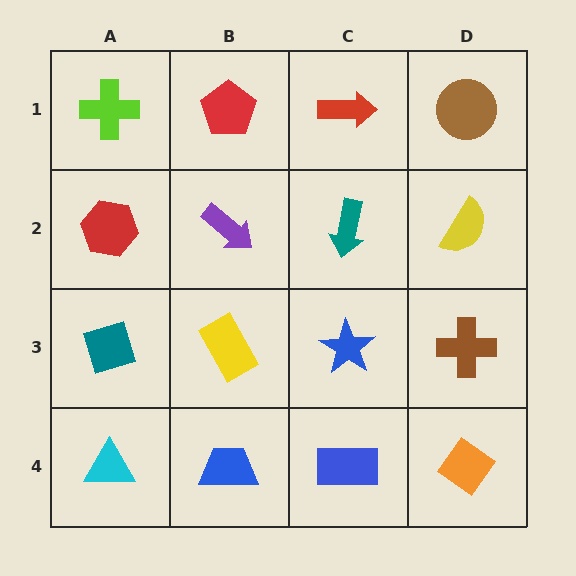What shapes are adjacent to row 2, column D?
A brown circle (row 1, column D), a brown cross (row 3, column D), a teal arrow (row 2, column C).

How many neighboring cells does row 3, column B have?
4.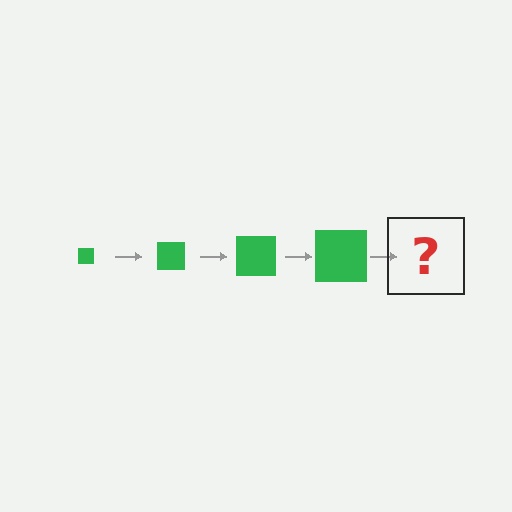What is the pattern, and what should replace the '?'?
The pattern is that the square gets progressively larger each step. The '?' should be a green square, larger than the previous one.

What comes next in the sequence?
The next element should be a green square, larger than the previous one.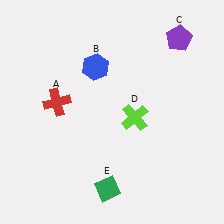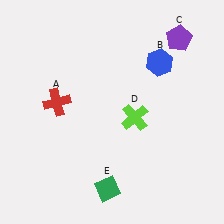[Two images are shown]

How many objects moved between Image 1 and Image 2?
1 object moved between the two images.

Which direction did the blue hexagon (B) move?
The blue hexagon (B) moved right.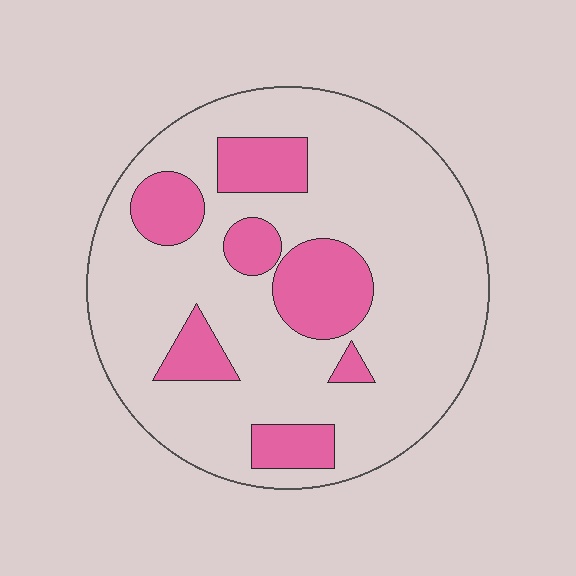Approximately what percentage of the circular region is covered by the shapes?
Approximately 20%.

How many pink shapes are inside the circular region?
7.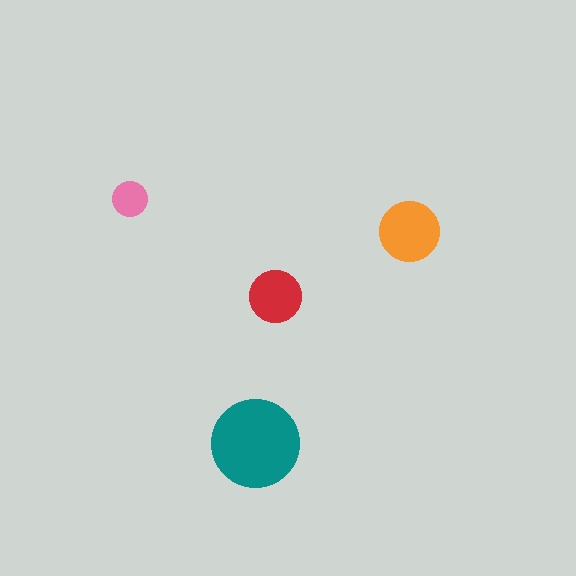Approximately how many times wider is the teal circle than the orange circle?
About 1.5 times wider.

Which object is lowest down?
The teal circle is bottommost.